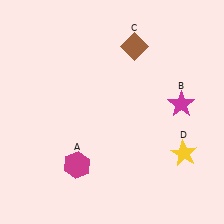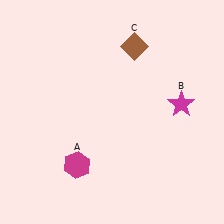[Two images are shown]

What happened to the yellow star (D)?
The yellow star (D) was removed in Image 2. It was in the bottom-right area of Image 1.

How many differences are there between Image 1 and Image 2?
There is 1 difference between the two images.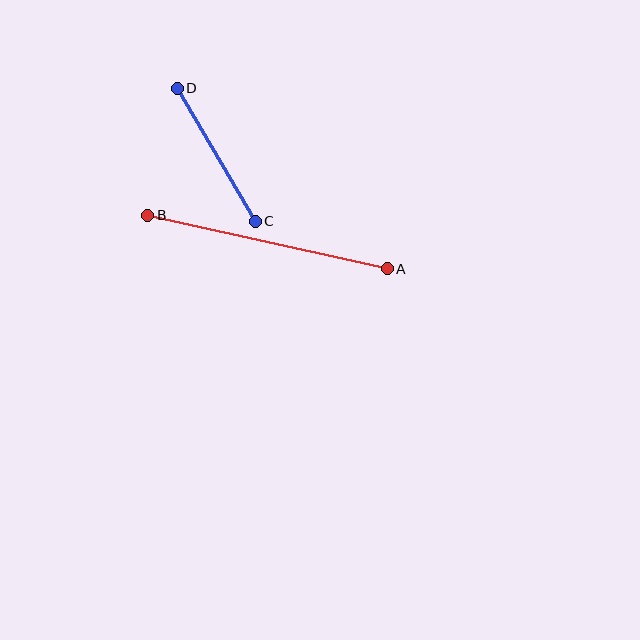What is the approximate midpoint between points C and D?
The midpoint is at approximately (216, 155) pixels.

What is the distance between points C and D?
The distance is approximately 154 pixels.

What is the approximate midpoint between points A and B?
The midpoint is at approximately (268, 242) pixels.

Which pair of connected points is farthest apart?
Points A and B are farthest apart.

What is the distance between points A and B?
The distance is approximately 245 pixels.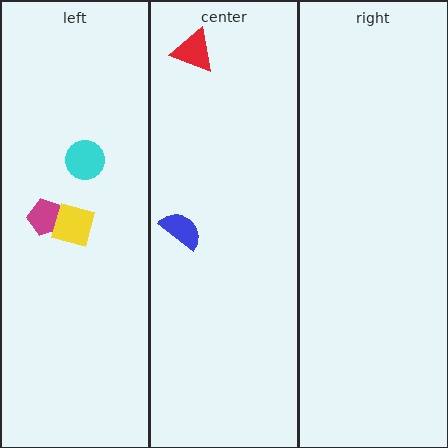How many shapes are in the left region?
3.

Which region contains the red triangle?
The center region.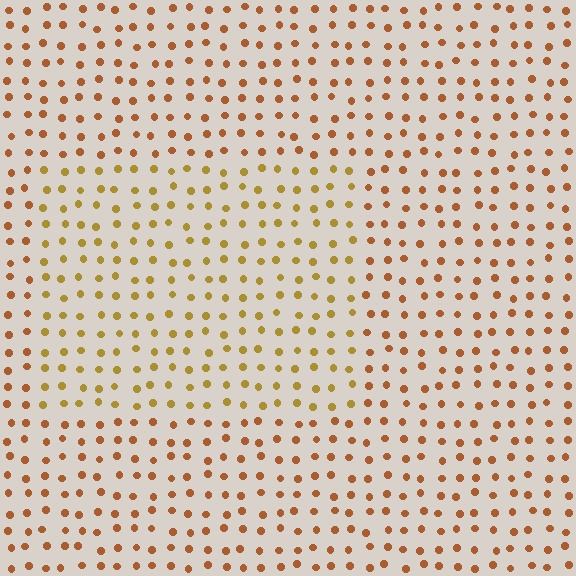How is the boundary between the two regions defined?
The boundary is defined purely by a slight shift in hue (about 26 degrees). Spacing, size, and orientation are identical on both sides.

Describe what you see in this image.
The image is filled with small brown elements in a uniform arrangement. A rectangle-shaped region is visible where the elements are tinted to a slightly different hue, forming a subtle color boundary.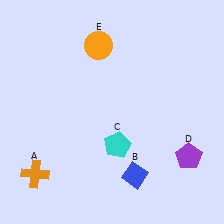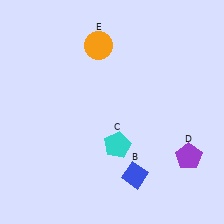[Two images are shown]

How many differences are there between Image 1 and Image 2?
There is 1 difference between the two images.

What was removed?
The orange cross (A) was removed in Image 2.